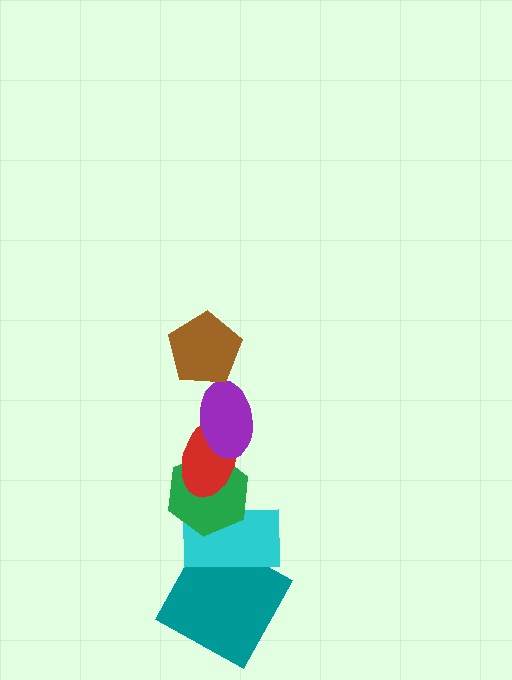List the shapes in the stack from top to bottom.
From top to bottom: the brown pentagon, the purple ellipse, the red ellipse, the green hexagon, the cyan rectangle, the teal square.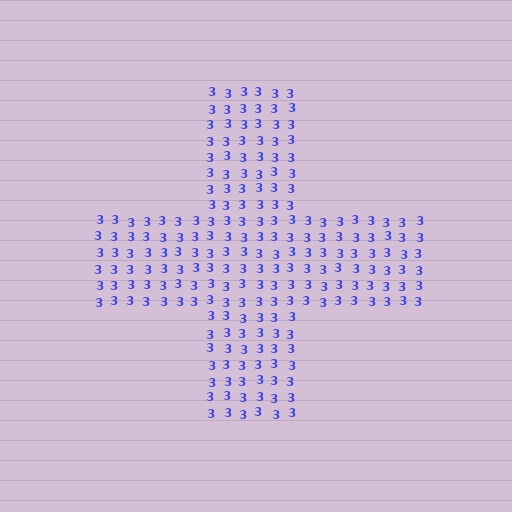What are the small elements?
The small elements are digit 3's.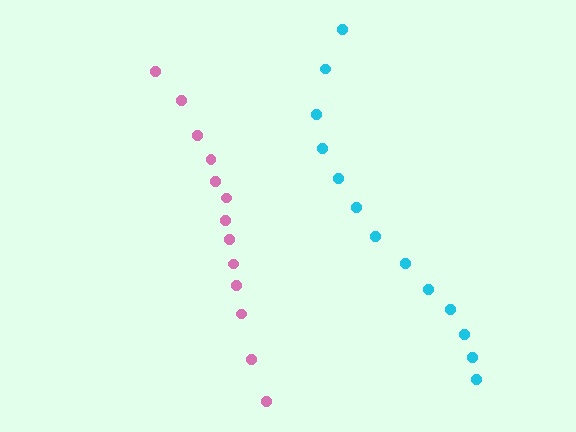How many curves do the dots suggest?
There are 2 distinct paths.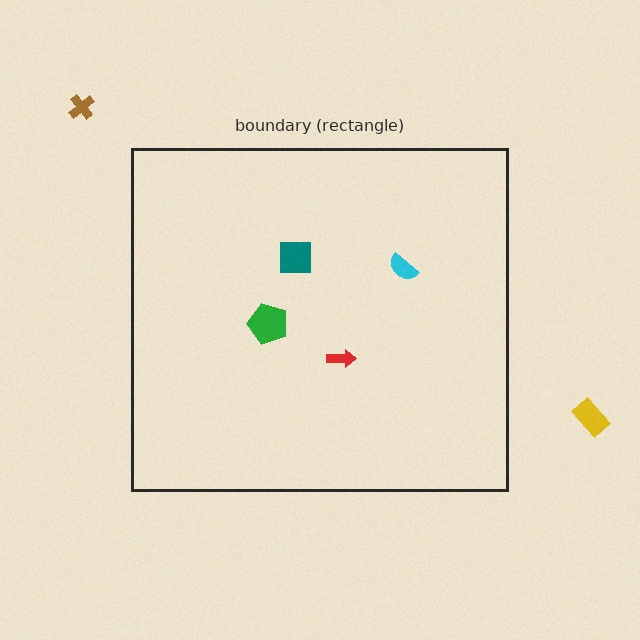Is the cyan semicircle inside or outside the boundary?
Inside.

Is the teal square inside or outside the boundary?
Inside.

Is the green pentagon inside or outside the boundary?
Inside.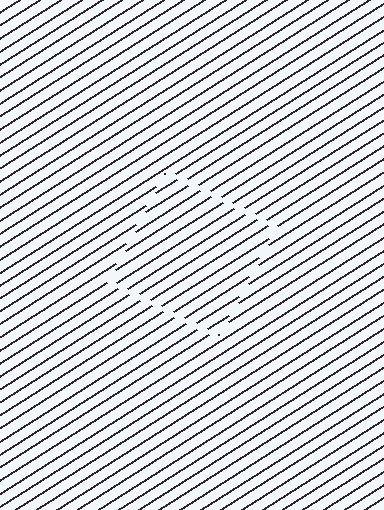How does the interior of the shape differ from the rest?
The interior of the shape contains the same grating, shifted by half a period — the contour is defined by the phase discontinuity where line-ends from the inner and outer gratings abut.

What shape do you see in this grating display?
An illusory square. The interior of the shape contains the same grating, shifted by half a period — the contour is defined by the phase discontinuity where line-ends from the inner and outer gratings abut.